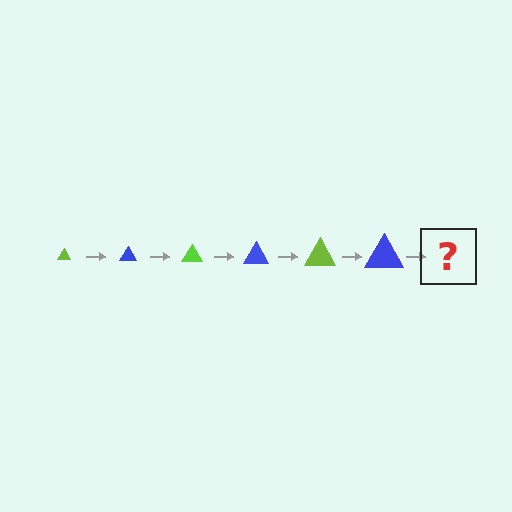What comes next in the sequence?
The next element should be a lime triangle, larger than the previous one.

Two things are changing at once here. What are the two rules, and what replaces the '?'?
The two rules are that the triangle grows larger each step and the color cycles through lime and blue. The '?' should be a lime triangle, larger than the previous one.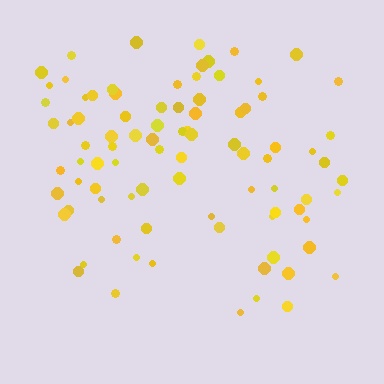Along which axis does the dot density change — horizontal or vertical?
Vertical.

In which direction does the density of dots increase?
From bottom to top, with the top side densest.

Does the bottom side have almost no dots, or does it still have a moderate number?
Still a moderate number, just noticeably fewer than the top.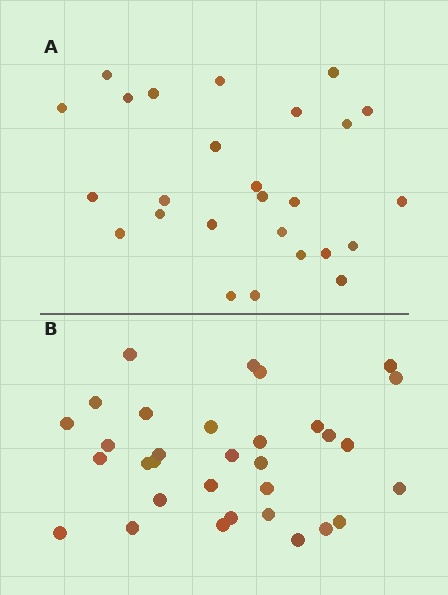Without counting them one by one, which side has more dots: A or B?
Region B (the bottom region) has more dots.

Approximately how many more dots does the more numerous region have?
Region B has about 6 more dots than region A.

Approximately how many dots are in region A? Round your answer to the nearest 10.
About 30 dots. (The exact count is 26, which rounds to 30.)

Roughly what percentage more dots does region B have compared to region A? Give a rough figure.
About 25% more.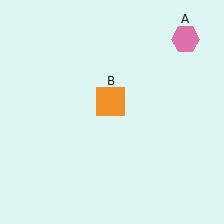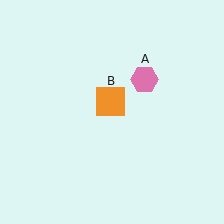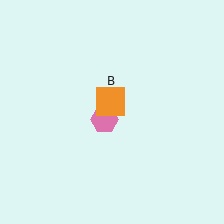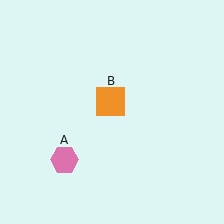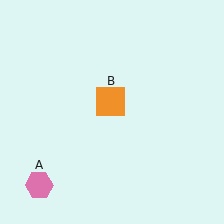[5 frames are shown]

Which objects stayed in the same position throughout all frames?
Orange square (object B) remained stationary.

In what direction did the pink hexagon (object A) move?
The pink hexagon (object A) moved down and to the left.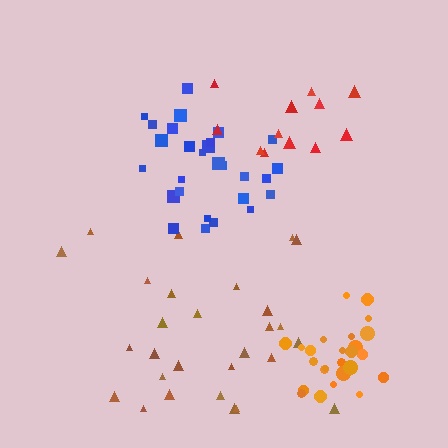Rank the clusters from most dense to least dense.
orange, blue, brown, red.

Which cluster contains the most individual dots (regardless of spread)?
Brown (28).